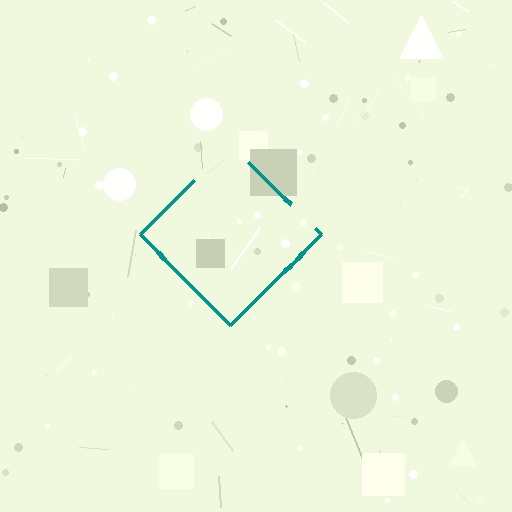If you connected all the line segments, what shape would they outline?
They would outline a diamond.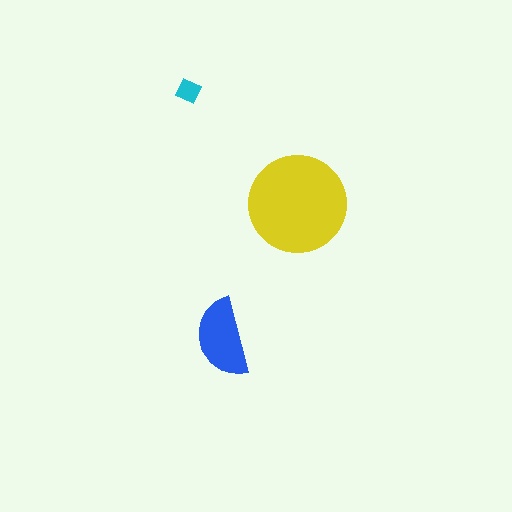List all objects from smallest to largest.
The cyan diamond, the blue semicircle, the yellow circle.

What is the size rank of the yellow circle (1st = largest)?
1st.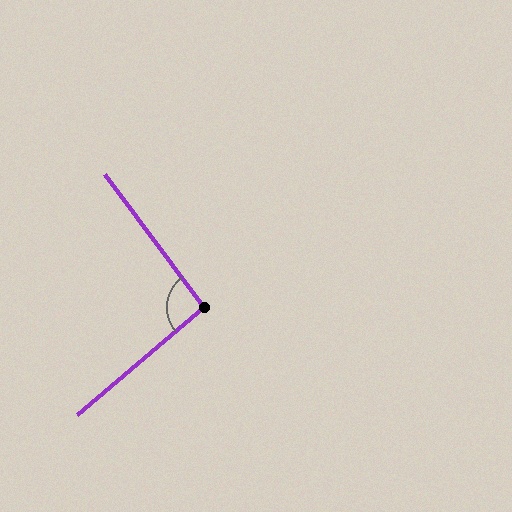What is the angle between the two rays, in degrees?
Approximately 94 degrees.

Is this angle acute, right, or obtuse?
It is approximately a right angle.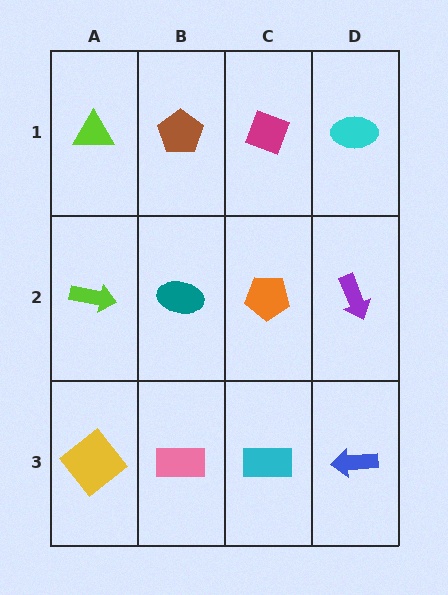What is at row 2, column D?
A purple arrow.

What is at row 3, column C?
A cyan rectangle.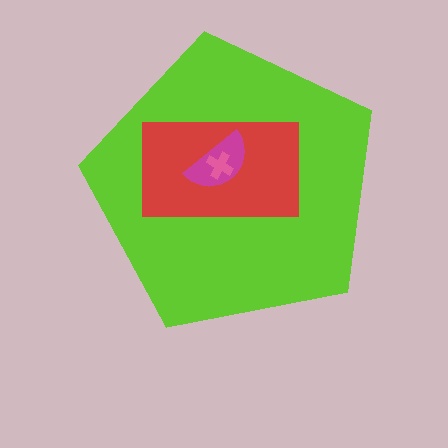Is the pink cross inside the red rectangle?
Yes.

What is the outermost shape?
The lime pentagon.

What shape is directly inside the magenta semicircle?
The pink cross.